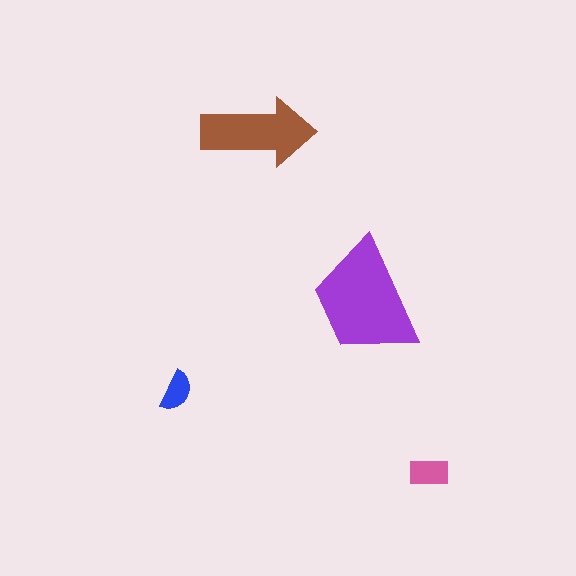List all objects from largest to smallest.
The purple trapezoid, the brown arrow, the pink rectangle, the blue semicircle.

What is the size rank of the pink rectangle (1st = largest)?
3rd.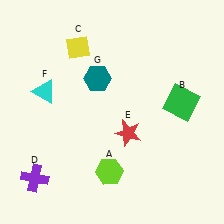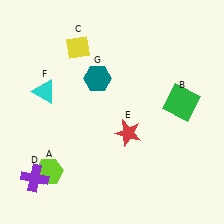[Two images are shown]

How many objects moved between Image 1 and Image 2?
1 object moved between the two images.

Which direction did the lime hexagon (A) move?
The lime hexagon (A) moved left.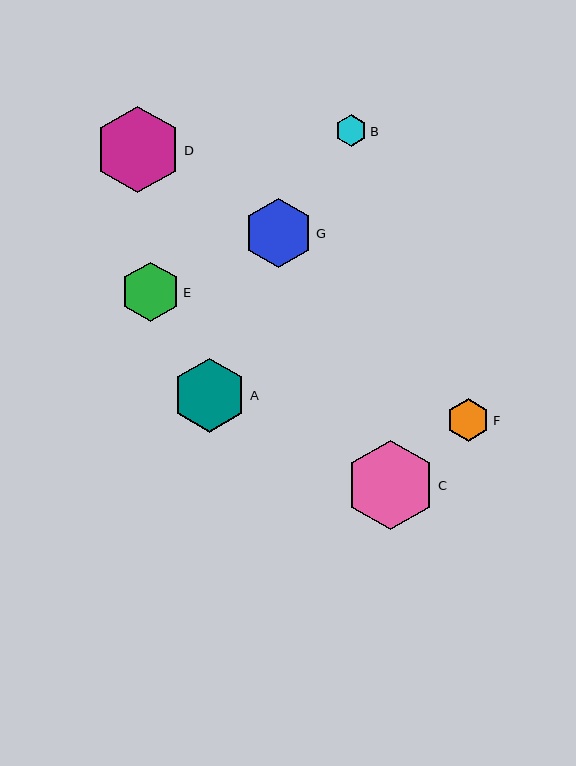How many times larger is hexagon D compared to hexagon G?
Hexagon D is approximately 1.2 times the size of hexagon G.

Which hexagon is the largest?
Hexagon C is the largest with a size of approximately 90 pixels.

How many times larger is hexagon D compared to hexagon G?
Hexagon D is approximately 1.2 times the size of hexagon G.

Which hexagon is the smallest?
Hexagon B is the smallest with a size of approximately 31 pixels.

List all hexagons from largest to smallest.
From largest to smallest: C, D, A, G, E, F, B.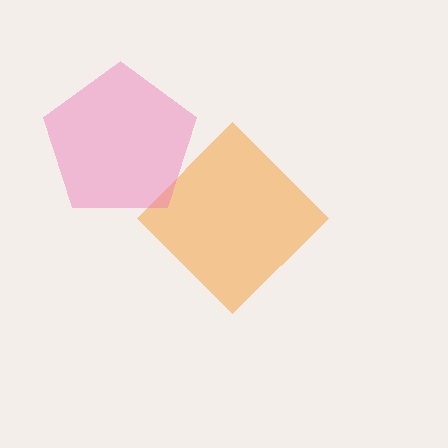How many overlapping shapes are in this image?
There are 2 overlapping shapes in the image.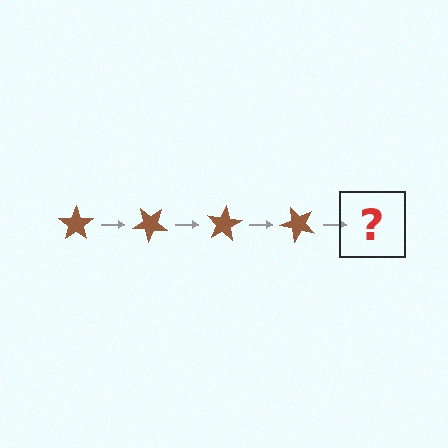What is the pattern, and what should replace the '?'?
The pattern is that the star rotates 40 degrees each step. The '?' should be a brown star rotated 160 degrees.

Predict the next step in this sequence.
The next step is a brown star rotated 160 degrees.